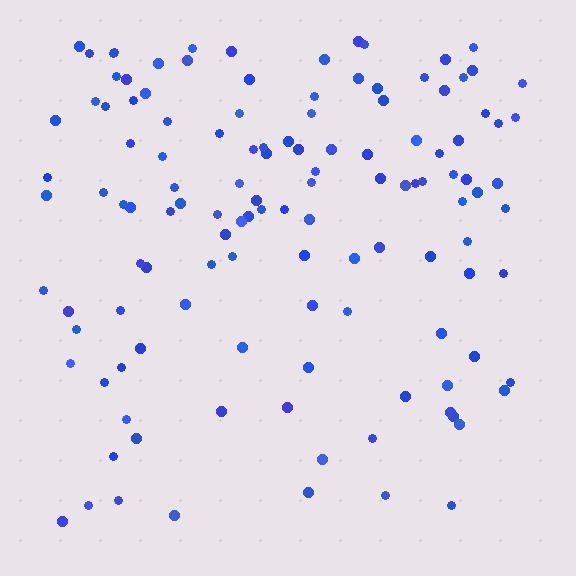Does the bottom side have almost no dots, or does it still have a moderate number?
Still a moderate number, just noticeably fewer than the top.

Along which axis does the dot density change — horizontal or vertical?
Vertical.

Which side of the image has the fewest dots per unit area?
The bottom.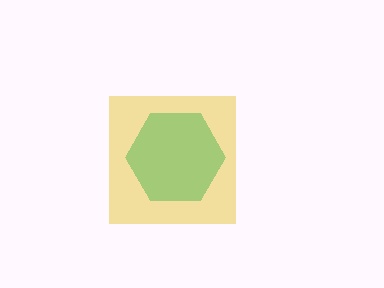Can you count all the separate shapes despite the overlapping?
Yes, there are 2 separate shapes.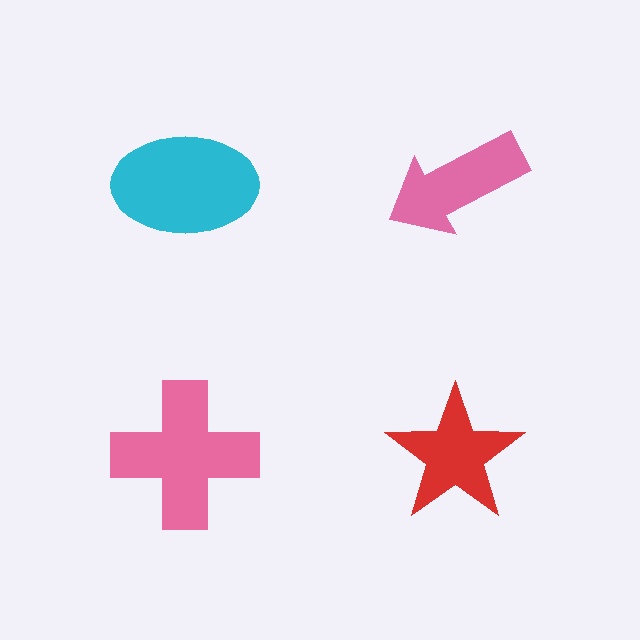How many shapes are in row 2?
2 shapes.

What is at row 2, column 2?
A red star.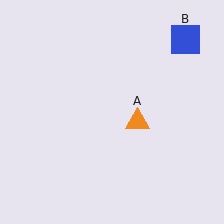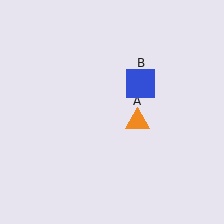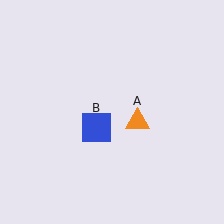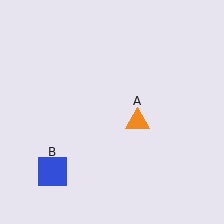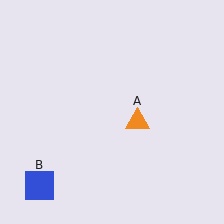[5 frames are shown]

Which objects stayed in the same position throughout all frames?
Orange triangle (object A) remained stationary.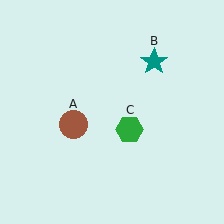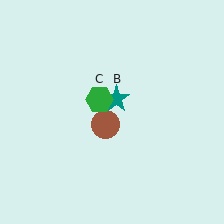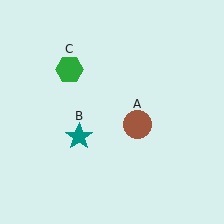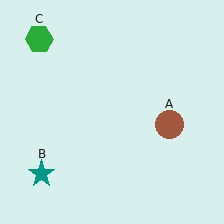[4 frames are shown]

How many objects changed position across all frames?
3 objects changed position: brown circle (object A), teal star (object B), green hexagon (object C).